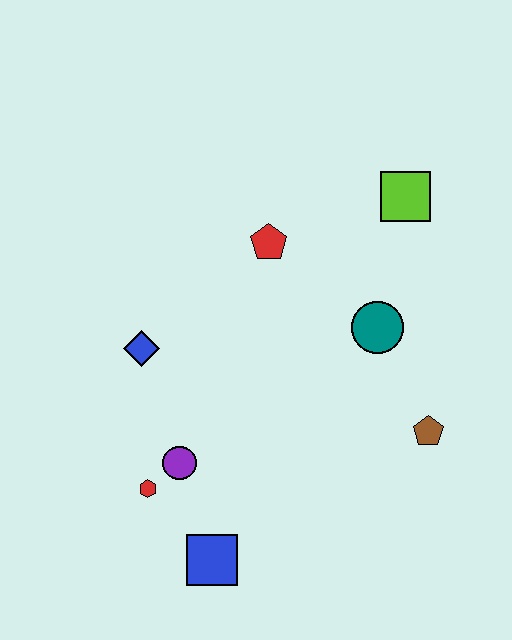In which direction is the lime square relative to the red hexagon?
The lime square is above the red hexagon.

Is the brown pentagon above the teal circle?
No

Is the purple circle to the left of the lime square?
Yes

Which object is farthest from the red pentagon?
The blue square is farthest from the red pentagon.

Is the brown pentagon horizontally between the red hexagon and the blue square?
No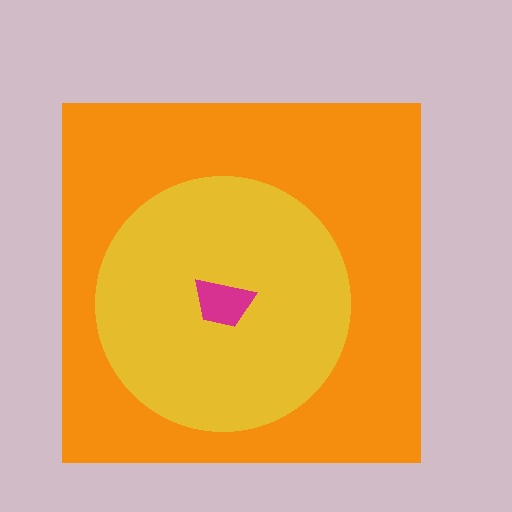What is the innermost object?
The magenta trapezoid.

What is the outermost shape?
The orange square.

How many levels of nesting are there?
3.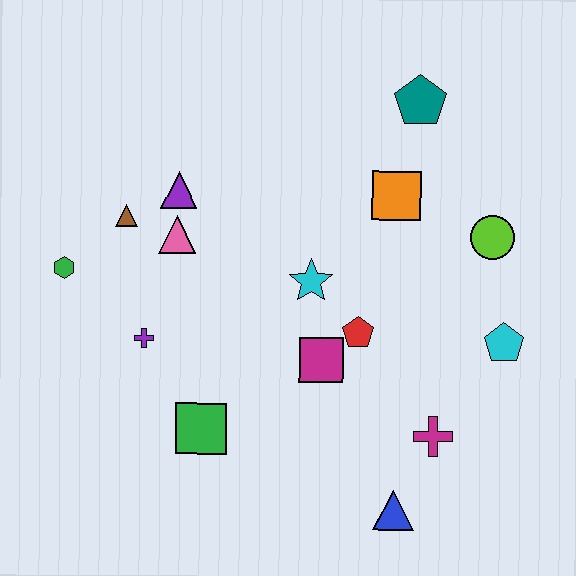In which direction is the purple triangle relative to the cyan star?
The purple triangle is to the left of the cyan star.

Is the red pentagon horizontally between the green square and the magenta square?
No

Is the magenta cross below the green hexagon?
Yes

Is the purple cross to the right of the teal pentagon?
No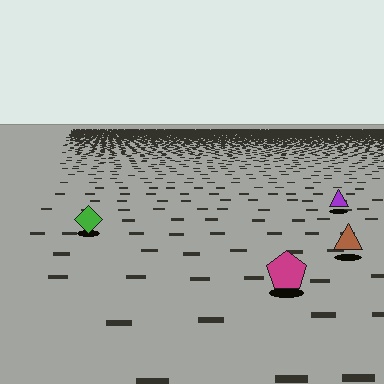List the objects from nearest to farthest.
From nearest to farthest: the magenta pentagon, the brown triangle, the green diamond, the purple triangle.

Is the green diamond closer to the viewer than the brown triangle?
No. The brown triangle is closer — you can tell from the texture gradient: the ground texture is coarser near it.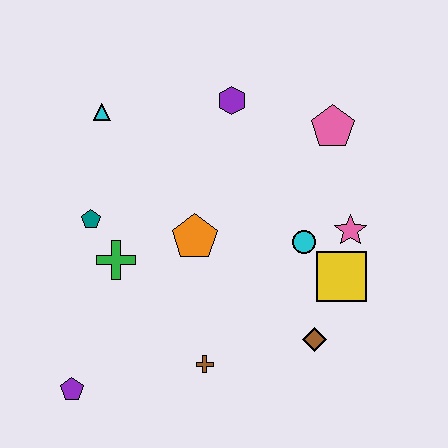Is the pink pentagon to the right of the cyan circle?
Yes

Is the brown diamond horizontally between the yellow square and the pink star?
No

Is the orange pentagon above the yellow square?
Yes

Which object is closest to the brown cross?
The brown diamond is closest to the brown cross.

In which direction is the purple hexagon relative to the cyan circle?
The purple hexagon is above the cyan circle.